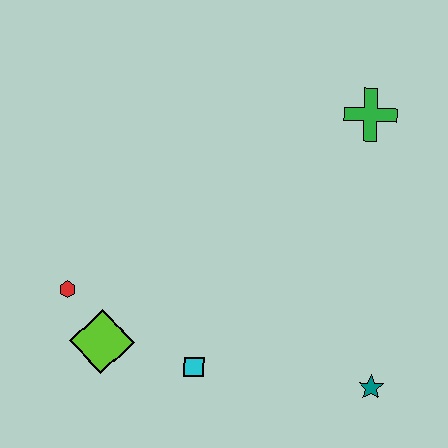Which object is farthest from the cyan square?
The green cross is farthest from the cyan square.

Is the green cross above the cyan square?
Yes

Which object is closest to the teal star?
The cyan square is closest to the teal star.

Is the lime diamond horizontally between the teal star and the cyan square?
No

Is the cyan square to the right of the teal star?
No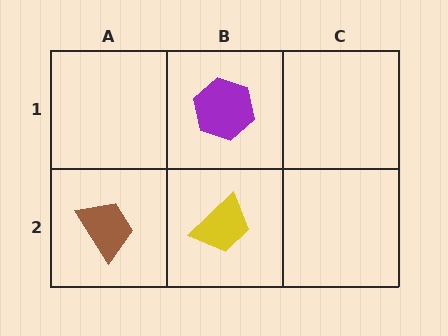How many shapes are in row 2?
2 shapes.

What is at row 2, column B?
A yellow trapezoid.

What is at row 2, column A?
A brown trapezoid.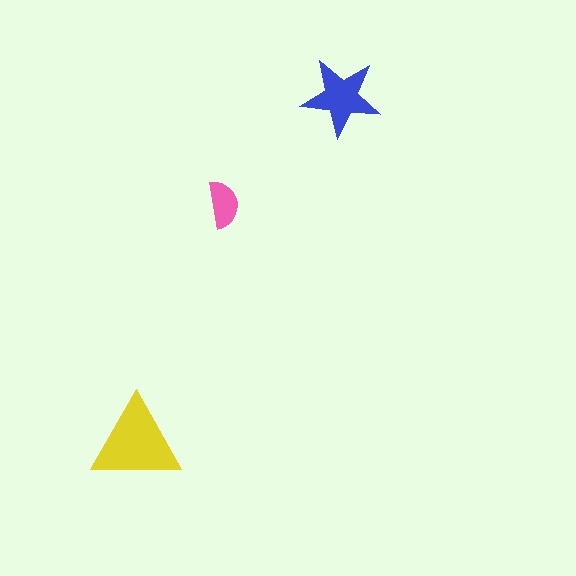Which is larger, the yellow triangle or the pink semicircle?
The yellow triangle.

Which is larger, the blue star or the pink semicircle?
The blue star.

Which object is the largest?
The yellow triangle.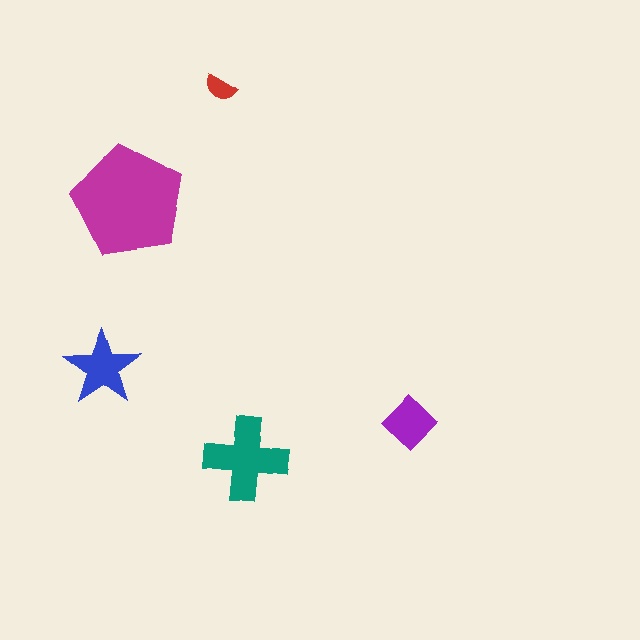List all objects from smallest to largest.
The red semicircle, the purple diamond, the blue star, the teal cross, the magenta pentagon.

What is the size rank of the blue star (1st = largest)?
3rd.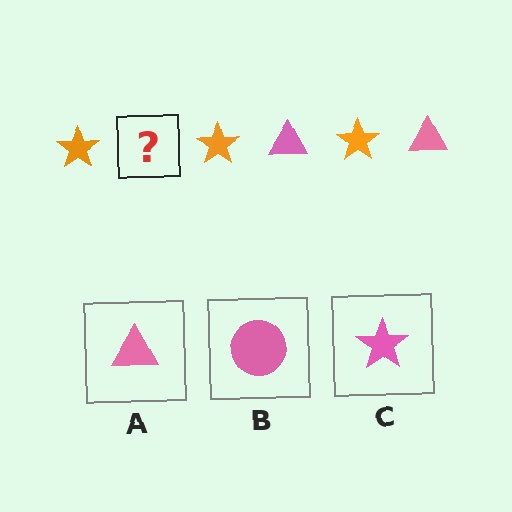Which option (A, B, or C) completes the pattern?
A.